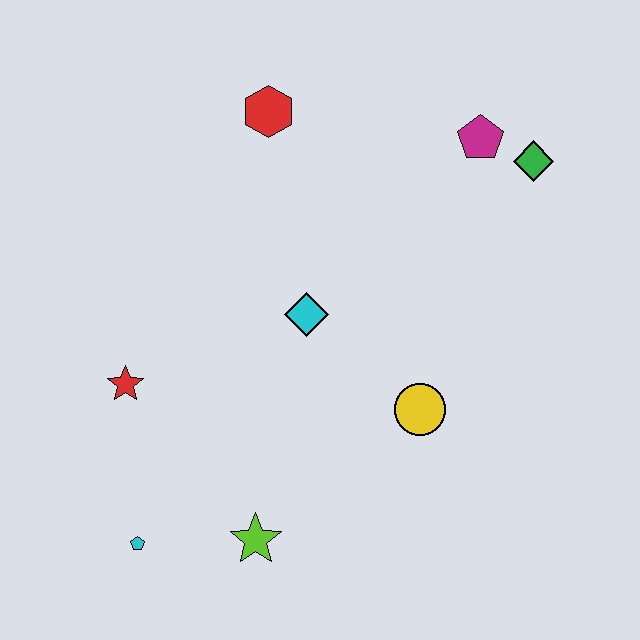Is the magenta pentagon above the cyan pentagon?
Yes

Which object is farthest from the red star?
The green diamond is farthest from the red star.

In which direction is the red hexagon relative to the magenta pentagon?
The red hexagon is to the left of the magenta pentagon.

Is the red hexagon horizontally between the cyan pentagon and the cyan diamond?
Yes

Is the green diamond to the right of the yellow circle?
Yes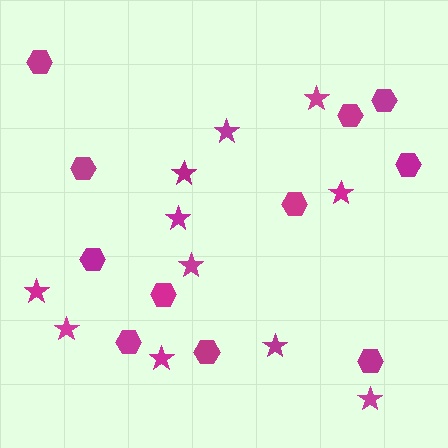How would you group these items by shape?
There are 2 groups: one group of stars (11) and one group of hexagons (11).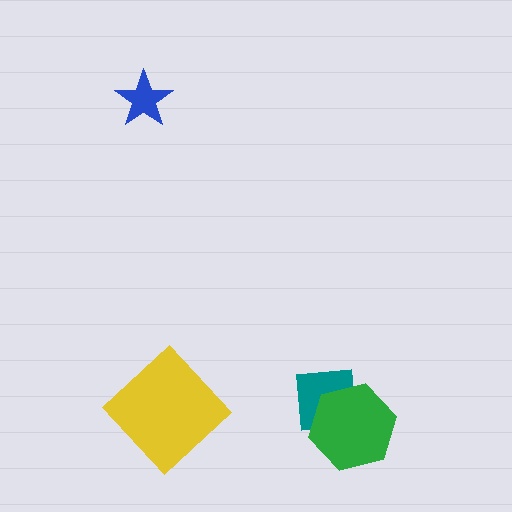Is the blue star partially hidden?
No, no other shape covers it.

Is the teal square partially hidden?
Yes, it is partially covered by another shape.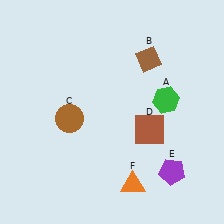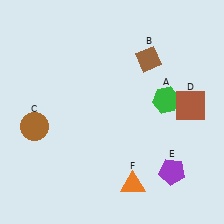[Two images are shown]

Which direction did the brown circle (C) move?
The brown circle (C) moved left.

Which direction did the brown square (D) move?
The brown square (D) moved right.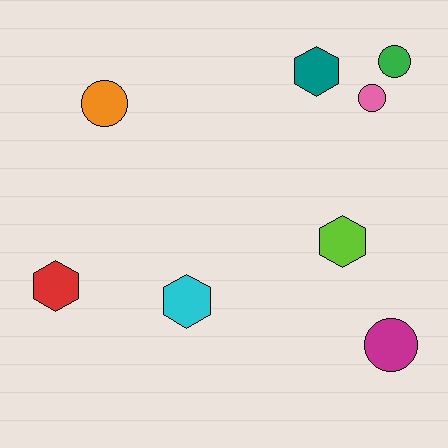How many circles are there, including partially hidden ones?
There are 4 circles.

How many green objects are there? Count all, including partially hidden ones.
There is 1 green object.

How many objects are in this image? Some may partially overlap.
There are 8 objects.